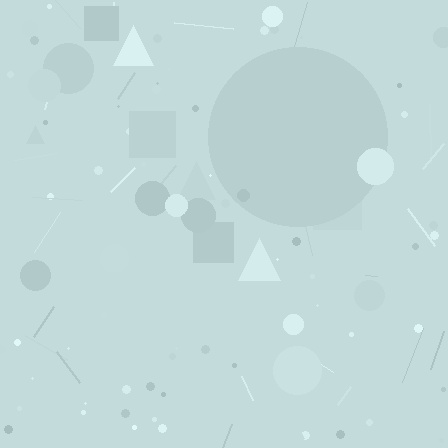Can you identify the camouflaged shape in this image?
The camouflaged shape is a circle.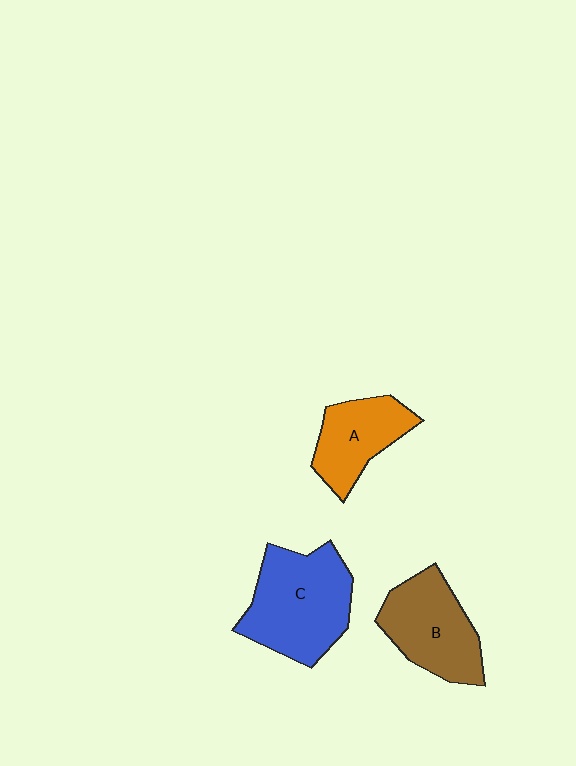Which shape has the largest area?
Shape C (blue).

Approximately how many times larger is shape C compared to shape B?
Approximately 1.3 times.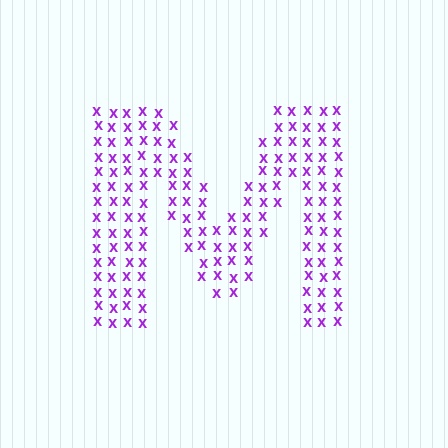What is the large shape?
The large shape is the letter M.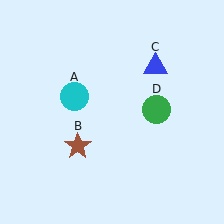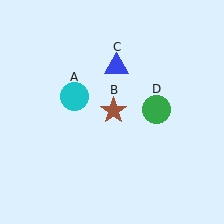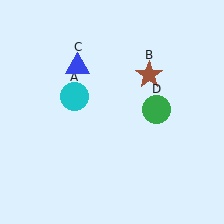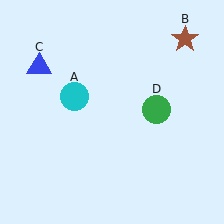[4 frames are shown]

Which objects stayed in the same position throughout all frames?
Cyan circle (object A) and green circle (object D) remained stationary.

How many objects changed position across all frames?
2 objects changed position: brown star (object B), blue triangle (object C).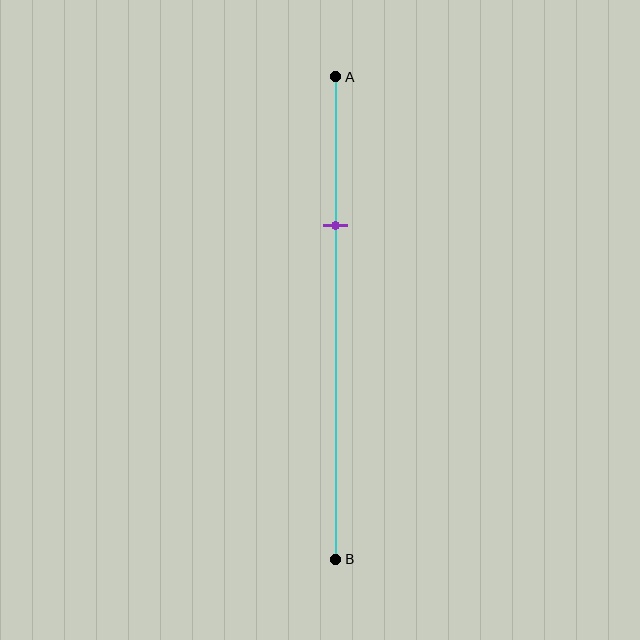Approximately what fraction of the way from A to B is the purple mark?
The purple mark is approximately 30% of the way from A to B.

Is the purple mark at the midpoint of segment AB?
No, the mark is at about 30% from A, not at the 50% midpoint.